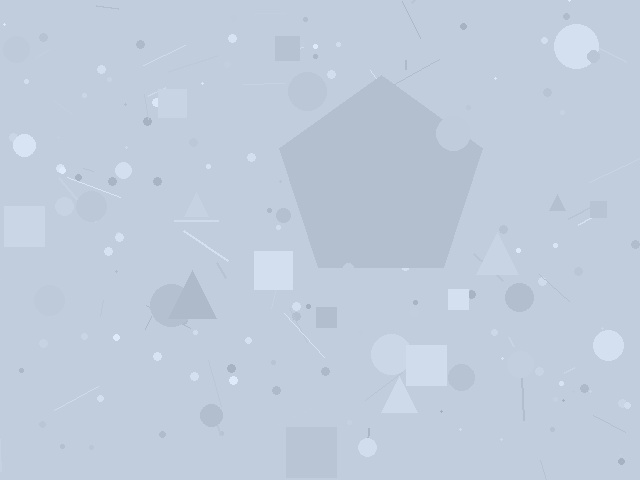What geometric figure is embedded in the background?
A pentagon is embedded in the background.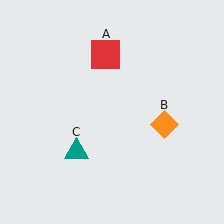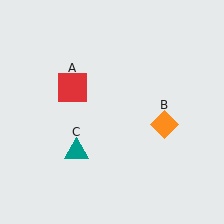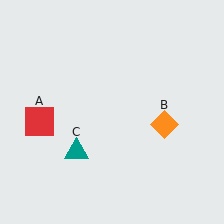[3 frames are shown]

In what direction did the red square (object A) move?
The red square (object A) moved down and to the left.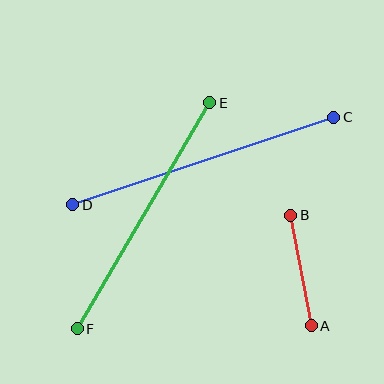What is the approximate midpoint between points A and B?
The midpoint is at approximately (301, 271) pixels.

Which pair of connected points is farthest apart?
Points C and D are farthest apart.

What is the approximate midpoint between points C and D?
The midpoint is at approximately (203, 161) pixels.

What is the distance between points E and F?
The distance is approximately 262 pixels.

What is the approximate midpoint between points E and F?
The midpoint is at approximately (144, 216) pixels.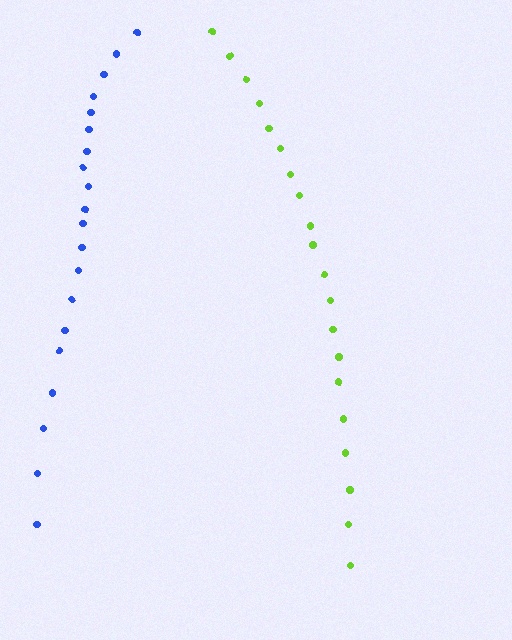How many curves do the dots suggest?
There are 2 distinct paths.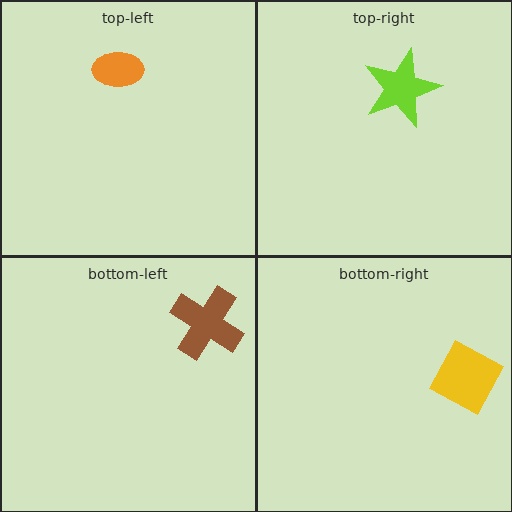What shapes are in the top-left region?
The orange ellipse.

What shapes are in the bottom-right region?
The yellow square.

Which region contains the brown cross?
The bottom-left region.